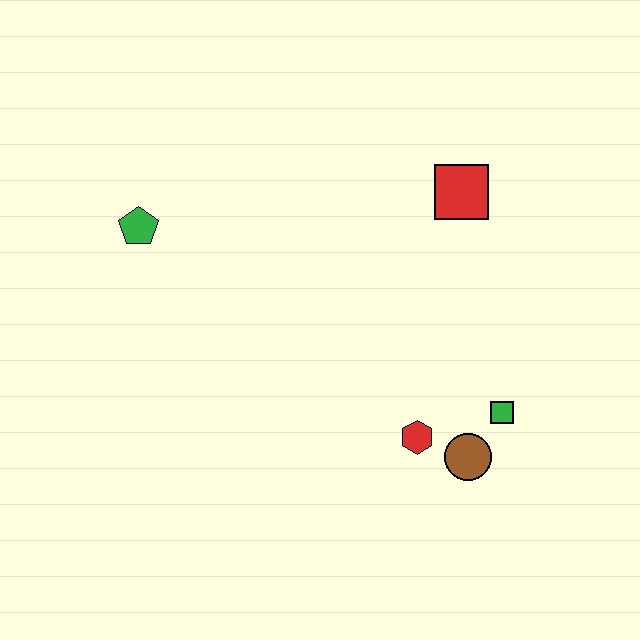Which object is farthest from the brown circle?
The green pentagon is farthest from the brown circle.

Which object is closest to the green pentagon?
The red square is closest to the green pentagon.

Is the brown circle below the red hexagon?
Yes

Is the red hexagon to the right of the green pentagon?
Yes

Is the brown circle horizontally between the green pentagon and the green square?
Yes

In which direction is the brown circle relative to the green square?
The brown circle is below the green square.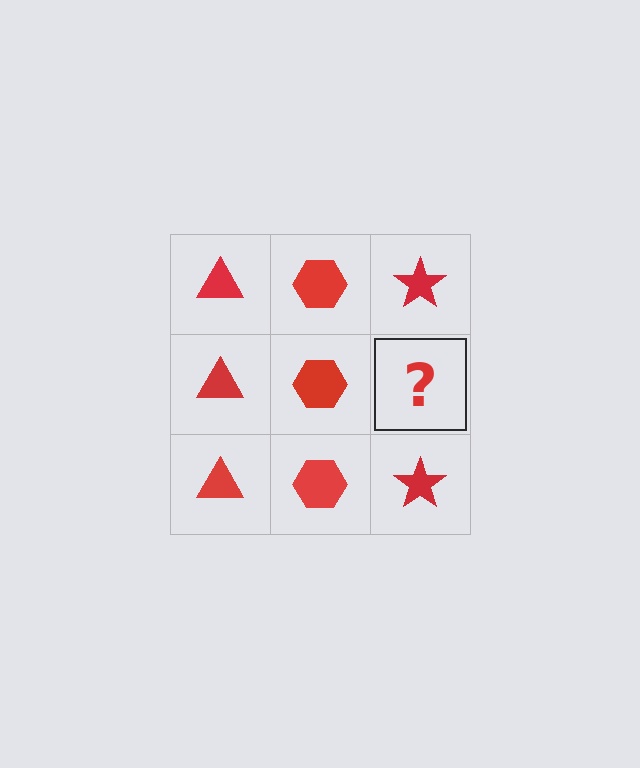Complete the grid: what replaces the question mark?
The question mark should be replaced with a red star.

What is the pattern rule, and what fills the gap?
The rule is that each column has a consistent shape. The gap should be filled with a red star.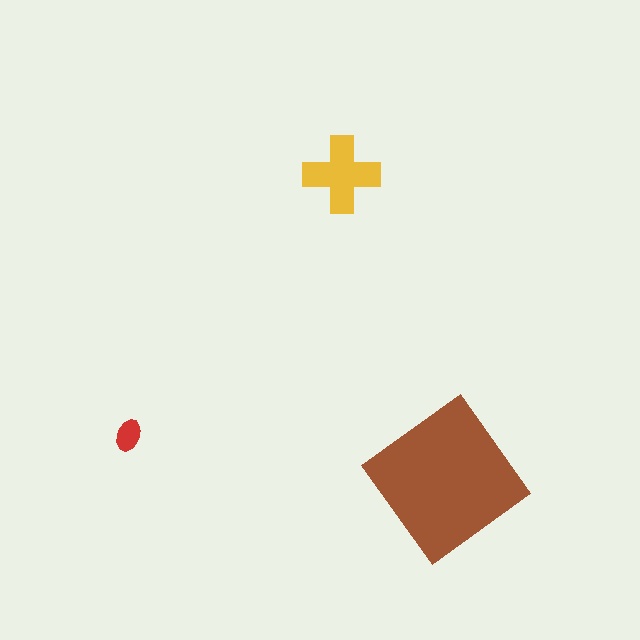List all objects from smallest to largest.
The red ellipse, the yellow cross, the brown diamond.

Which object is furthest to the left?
The red ellipse is leftmost.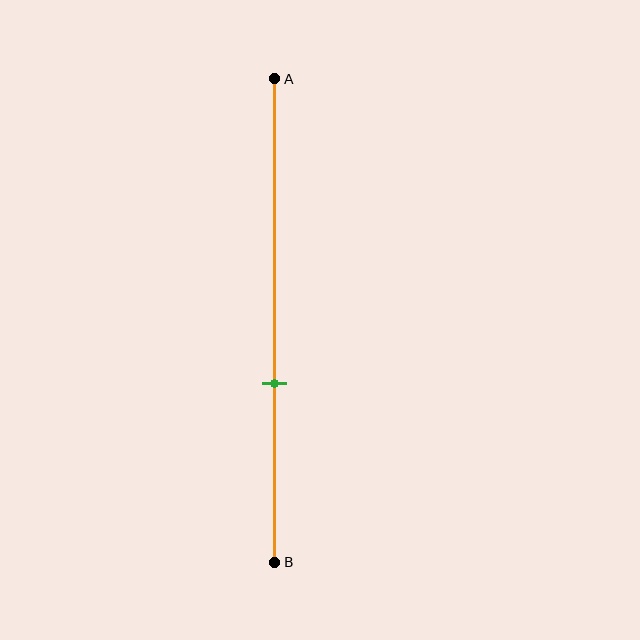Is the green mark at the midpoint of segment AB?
No, the mark is at about 65% from A, not at the 50% midpoint.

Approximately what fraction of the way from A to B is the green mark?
The green mark is approximately 65% of the way from A to B.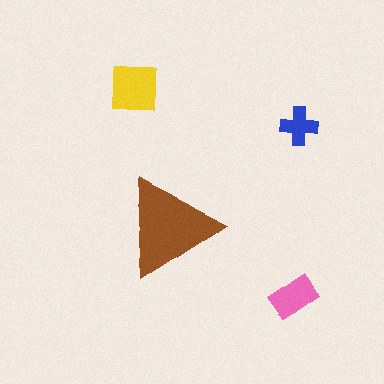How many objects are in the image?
There are 4 objects in the image.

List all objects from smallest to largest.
The blue cross, the pink rectangle, the yellow square, the brown triangle.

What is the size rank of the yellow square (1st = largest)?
2nd.